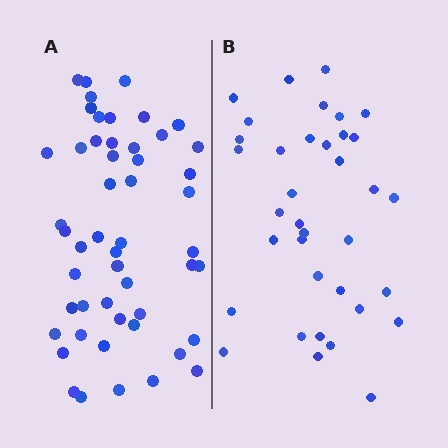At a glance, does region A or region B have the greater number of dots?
Region A (the left region) has more dots.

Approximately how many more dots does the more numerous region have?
Region A has approximately 15 more dots than region B.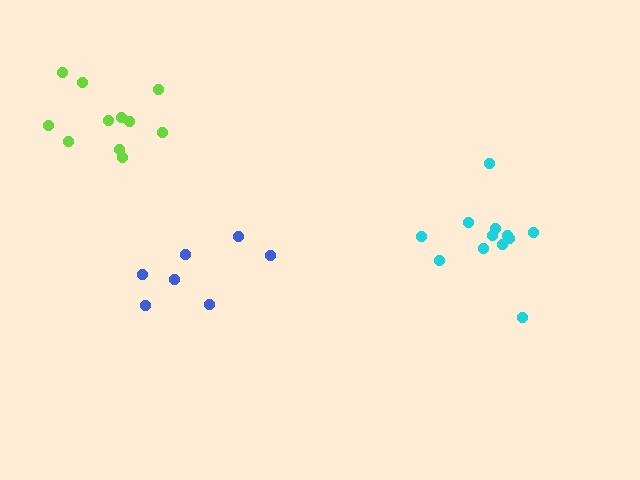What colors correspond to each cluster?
The clusters are colored: cyan, blue, lime.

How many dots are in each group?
Group 1: 12 dots, Group 2: 7 dots, Group 3: 11 dots (30 total).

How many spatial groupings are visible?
There are 3 spatial groupings.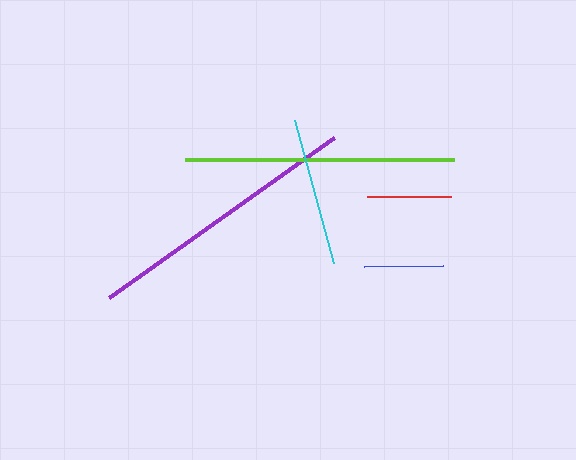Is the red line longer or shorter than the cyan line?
The cyan line is longer than the red line.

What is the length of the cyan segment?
The cyan segment is approximately 148 pixels long.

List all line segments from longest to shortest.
From longest to shortest: purple, lime, cyan, red, blue.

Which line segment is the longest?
The purple line is the longest at approximately 275 pixels.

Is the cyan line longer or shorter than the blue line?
The cyan line is longer than the blue line.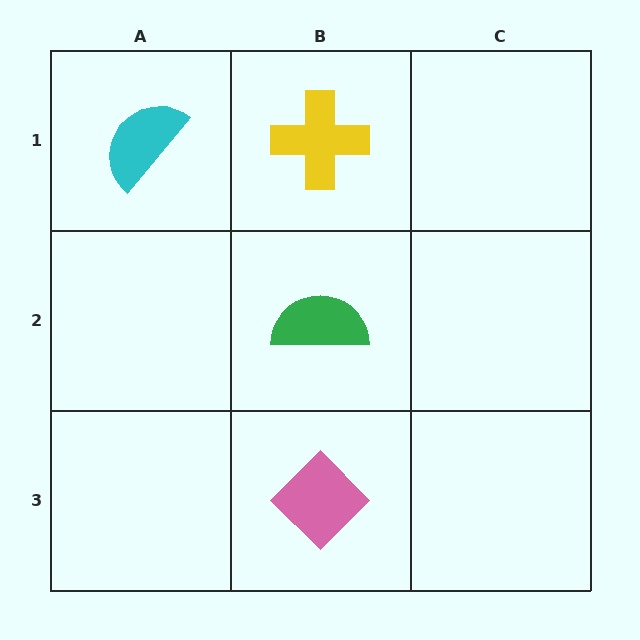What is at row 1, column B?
A yellow cross.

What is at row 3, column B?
A pink diamond.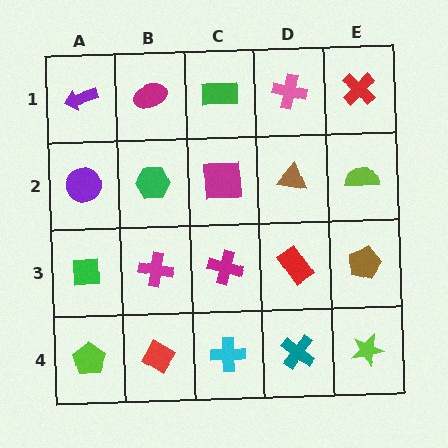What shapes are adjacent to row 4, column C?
A magenta cross (row 3, column C), a red diamond (row 4, column B), a teal cross (row 4, column D).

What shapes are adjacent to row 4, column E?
A brown pentagon (row 3, column E), a teal cross (row 4, column D).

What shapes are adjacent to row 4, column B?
A magenta cross (row 3, column B), a lime pentagon (row 4, column A), a cyan cross (row 4, column C).